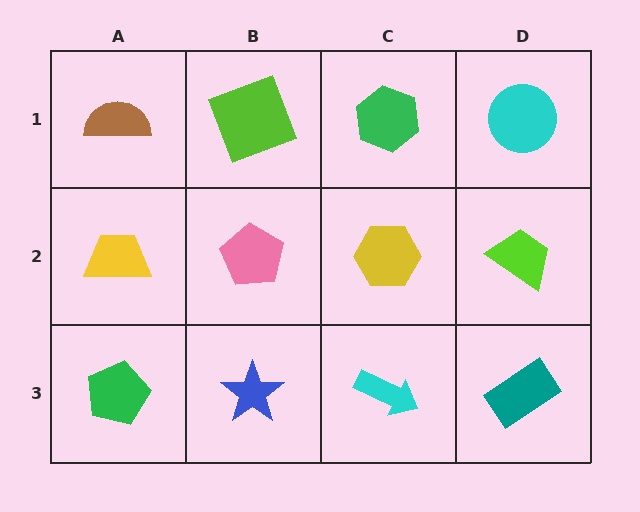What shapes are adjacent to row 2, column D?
A cyan circle (row 1, column D), a teal rectangle (row 3, column D), a yellow hexagon (row 2, column C).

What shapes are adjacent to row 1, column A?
A yellow trapezoid (row 2, column A), a lime square (row 1, column B).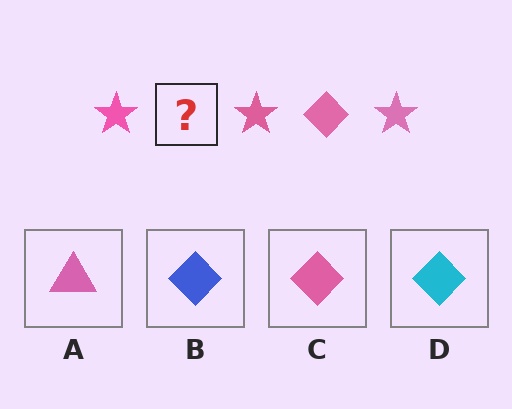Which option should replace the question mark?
Option C.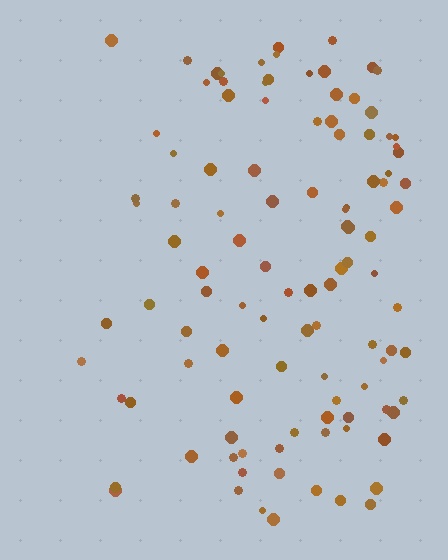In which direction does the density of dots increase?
From left to right, with the right side densest.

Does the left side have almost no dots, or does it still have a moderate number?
Still a moderate number, just noticeably fewer than the right.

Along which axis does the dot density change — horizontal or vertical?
Horizontal.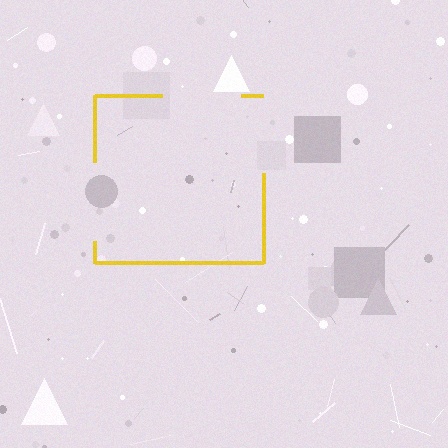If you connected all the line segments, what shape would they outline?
They would outline a square.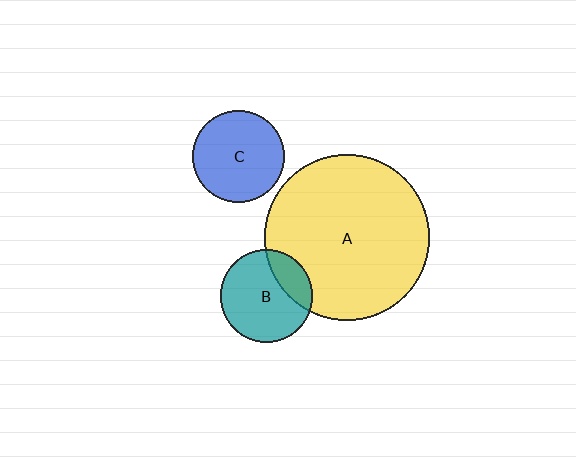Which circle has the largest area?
Circle A (yellow).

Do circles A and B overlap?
Yes.